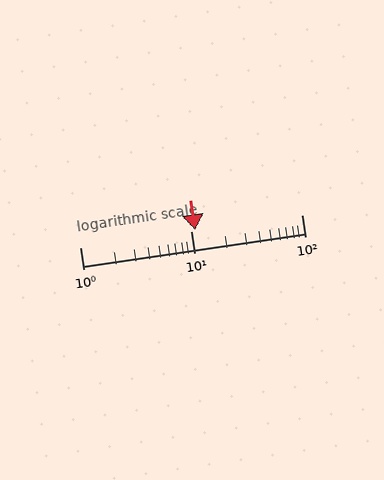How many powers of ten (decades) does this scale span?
The scale spans 2 decades, from 1 to 100.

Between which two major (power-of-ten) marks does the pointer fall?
The pointer is between 10 and 100.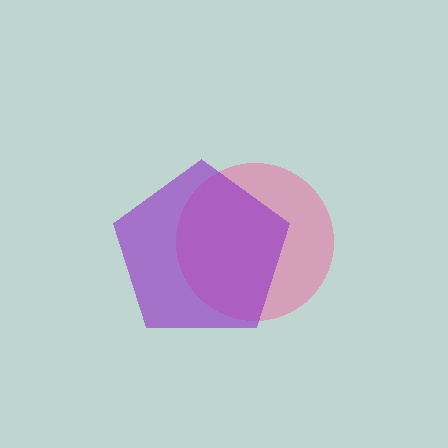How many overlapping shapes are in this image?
There are 2 overlapping shapes in the image.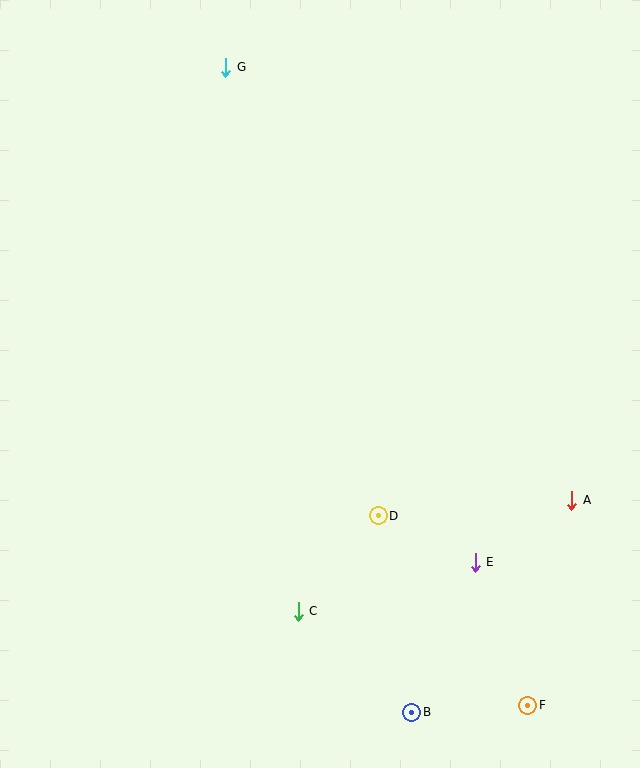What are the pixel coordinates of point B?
Point B is at (412, 712).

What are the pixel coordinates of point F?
Point F is at (528, 705).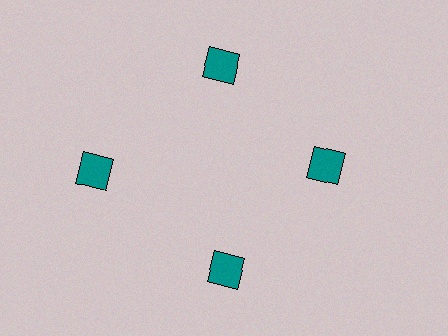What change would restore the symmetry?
The symmetry would be restored by moving it inward, back onto the ring so that all 4 squares sit at equal angles and equal distance from the center.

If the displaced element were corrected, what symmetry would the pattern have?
It would have 4-fold rotational symmetry — the pattern would map onto itself every 90 degrees.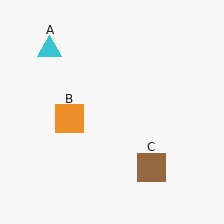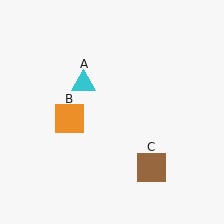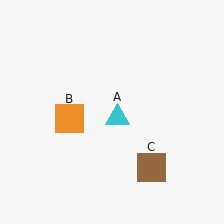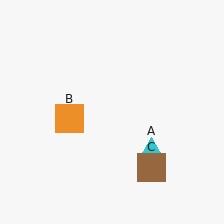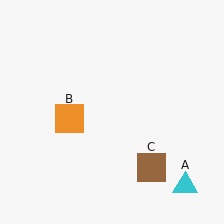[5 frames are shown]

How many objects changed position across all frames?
1 object changed position: cyan triangle (object A).